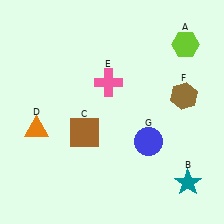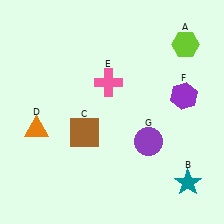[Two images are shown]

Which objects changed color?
F changed from brown to purple. G changed from blue to purple.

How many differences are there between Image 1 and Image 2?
There are 2 differences between the two images.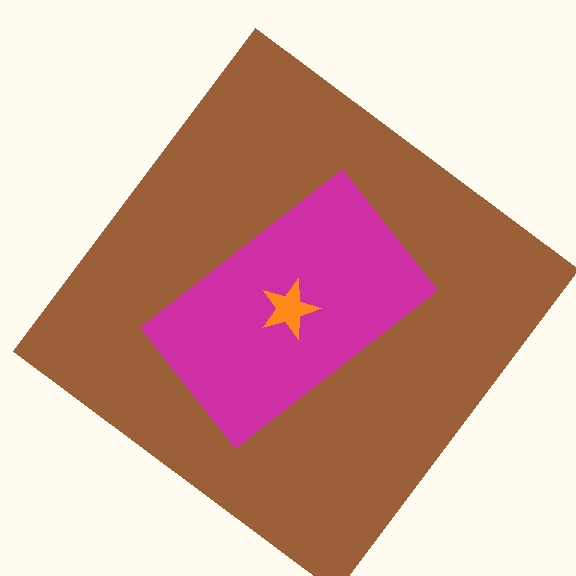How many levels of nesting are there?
3.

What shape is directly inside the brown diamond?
The magenta rectangle.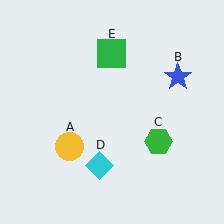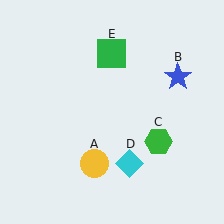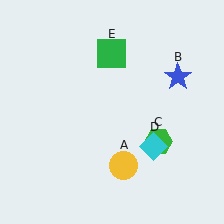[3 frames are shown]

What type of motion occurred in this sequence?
The yellow circle (object A), cyan diamond (object D) rotated counterclockwise around the center of the scene.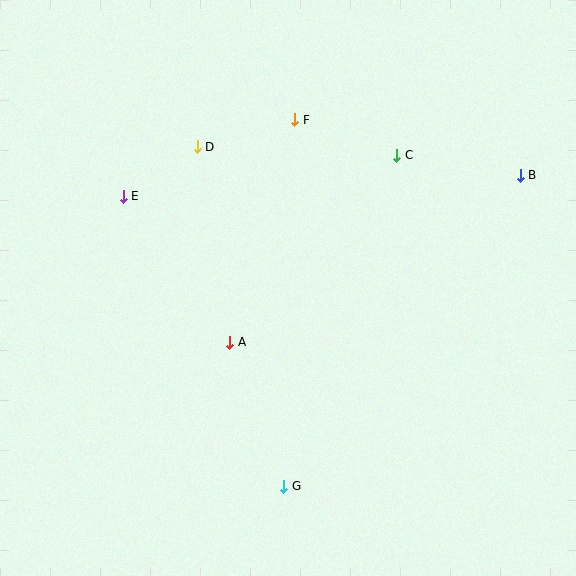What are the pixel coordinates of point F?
Point F is at (295, 120).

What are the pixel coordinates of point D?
Point D is at (197, 147).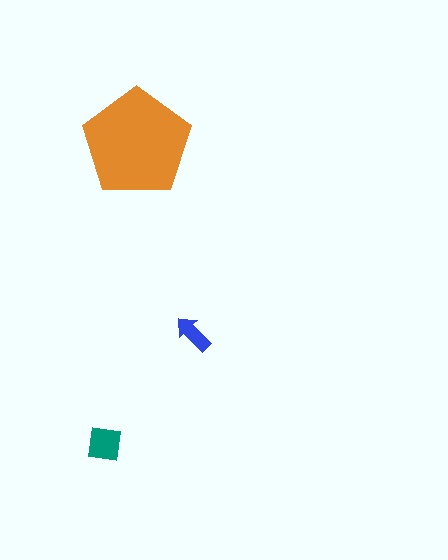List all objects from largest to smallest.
The orange pentagon, the teal square, the blue arrow.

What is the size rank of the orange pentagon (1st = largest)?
1st.